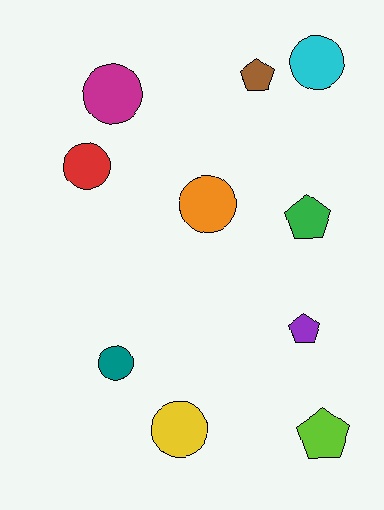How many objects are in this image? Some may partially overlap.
There are 10 objects.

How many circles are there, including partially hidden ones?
There are 6 circles.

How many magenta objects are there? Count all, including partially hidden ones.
There is 1 magenta object.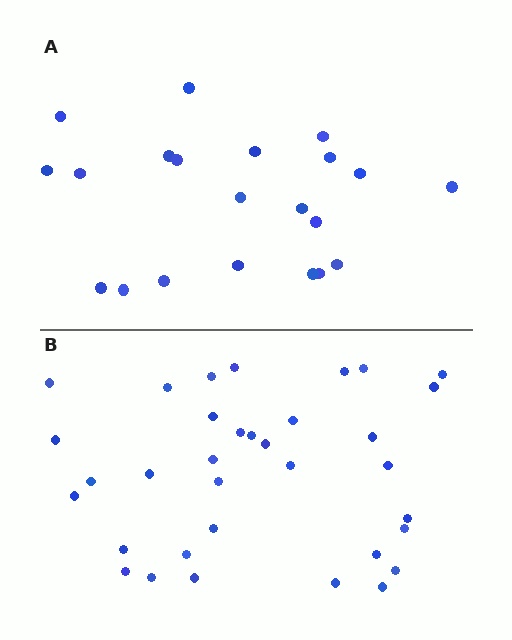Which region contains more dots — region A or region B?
Region B (the bottom region) has more dots.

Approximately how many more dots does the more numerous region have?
Region B has approximately 15 more dots than region A.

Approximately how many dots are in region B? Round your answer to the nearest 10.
About 30 dots. (The exact count is 34, which rounds to 30.)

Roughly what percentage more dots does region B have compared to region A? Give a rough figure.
About 60% more.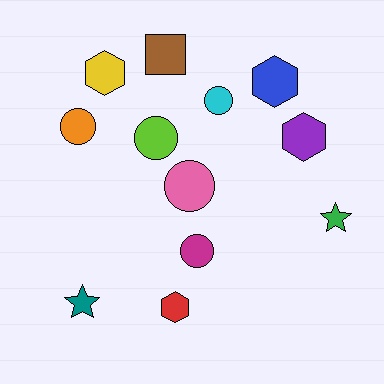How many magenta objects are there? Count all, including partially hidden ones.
There is 1 magenta object.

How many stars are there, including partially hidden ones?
There are 2 stars.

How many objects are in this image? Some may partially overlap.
There are 12 objects.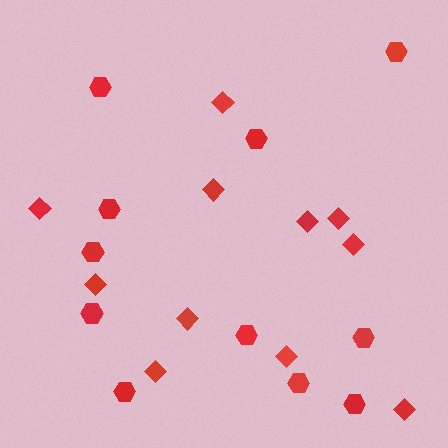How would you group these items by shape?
There are 2 groups: one group of hexagons (11) and one group of diamonds (11).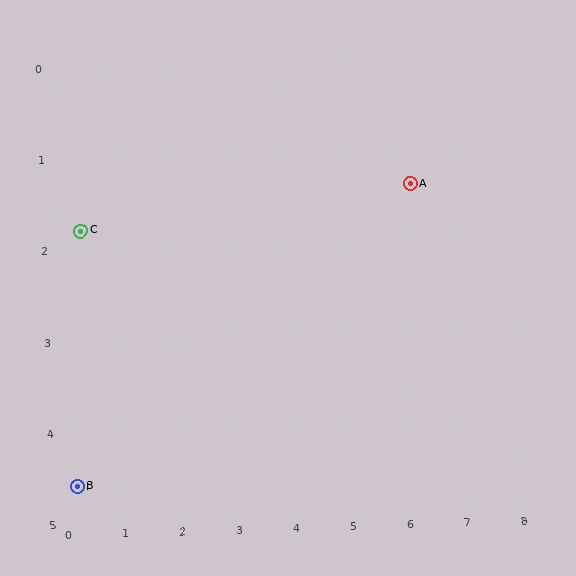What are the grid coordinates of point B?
Point B is at approximately (0.2, 4.6).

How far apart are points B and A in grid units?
Points B and A are about 6.8 grid units apart.